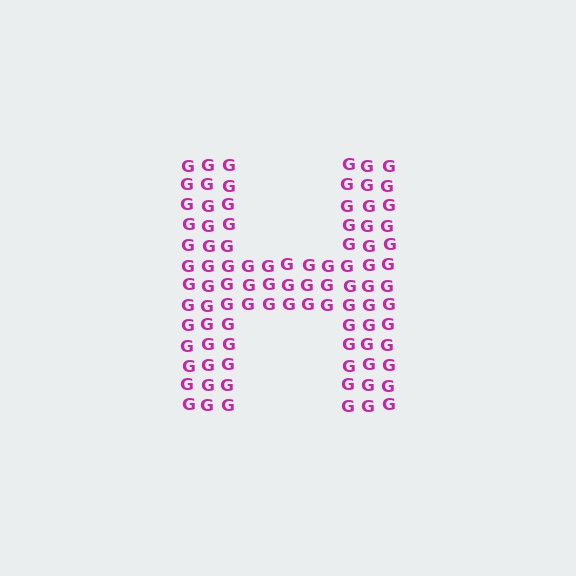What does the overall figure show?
The overall figure shows the letter H.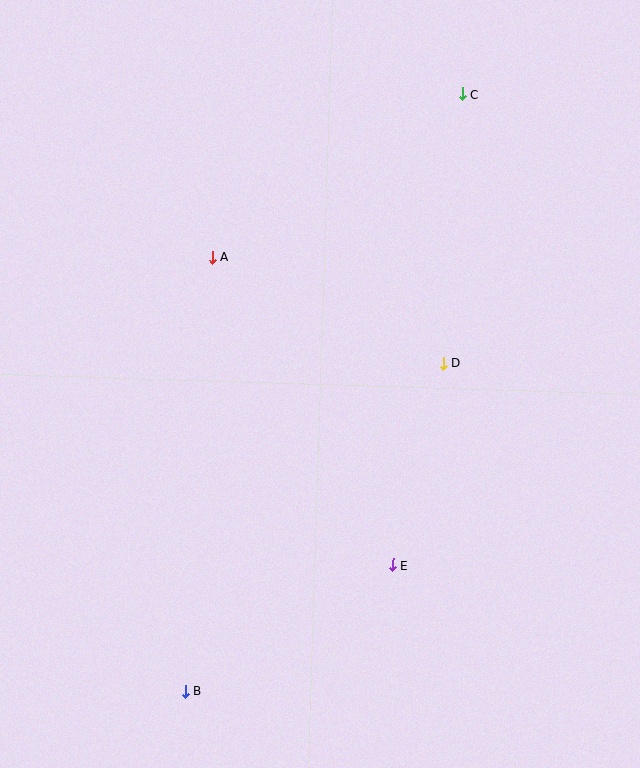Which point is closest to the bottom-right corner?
Point E is closest to the bottom-right corner.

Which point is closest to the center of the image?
Point D at (443, 363) is closest to the center.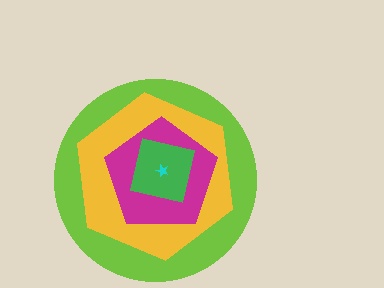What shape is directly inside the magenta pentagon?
The green square.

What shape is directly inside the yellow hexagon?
The magenta pentagon.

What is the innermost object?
The cyan star.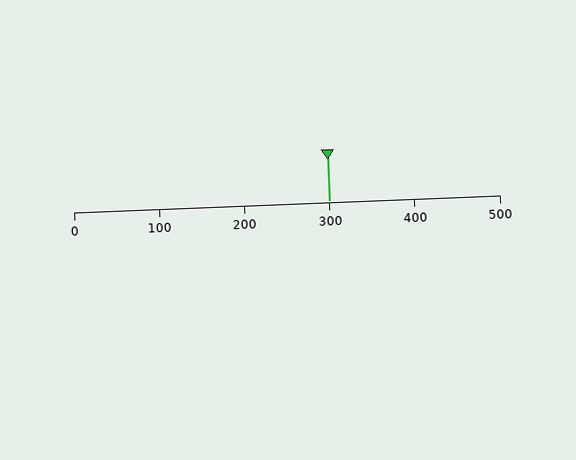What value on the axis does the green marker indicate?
The marker indicates approximately 300.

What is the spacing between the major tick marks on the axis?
The major ticks are spaced 100 apart.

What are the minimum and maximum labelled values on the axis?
The axis runs from 0 to 500.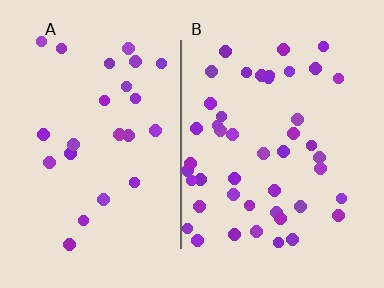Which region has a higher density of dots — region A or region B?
B (the right).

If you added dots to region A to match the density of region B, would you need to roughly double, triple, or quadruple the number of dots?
Approximately double.